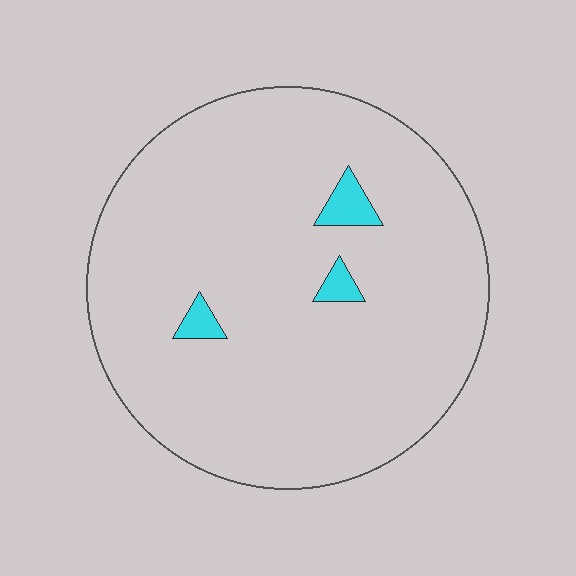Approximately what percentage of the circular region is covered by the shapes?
Approximately 5%.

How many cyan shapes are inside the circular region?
3.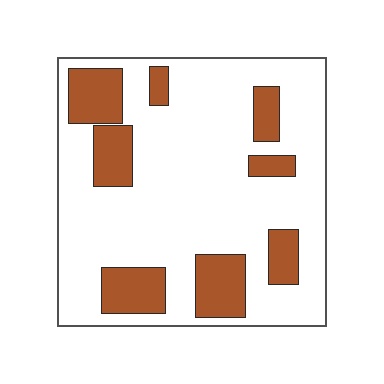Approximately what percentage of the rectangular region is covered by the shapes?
Approximately 25%.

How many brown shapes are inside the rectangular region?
8.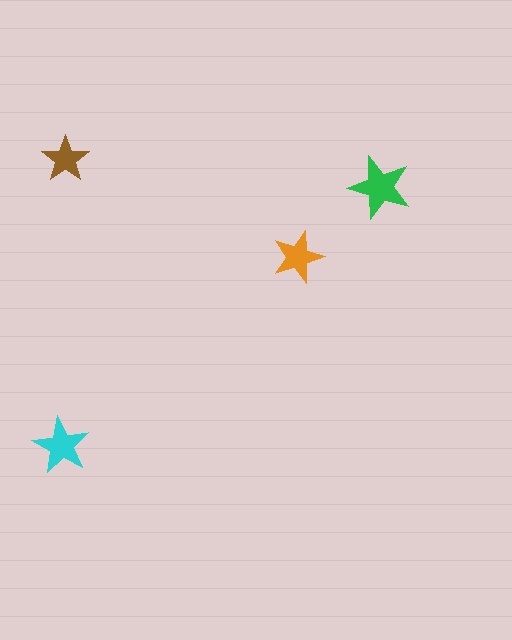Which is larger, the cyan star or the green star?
The green one.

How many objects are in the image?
There are 4 objects in the image.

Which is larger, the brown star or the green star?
The green one.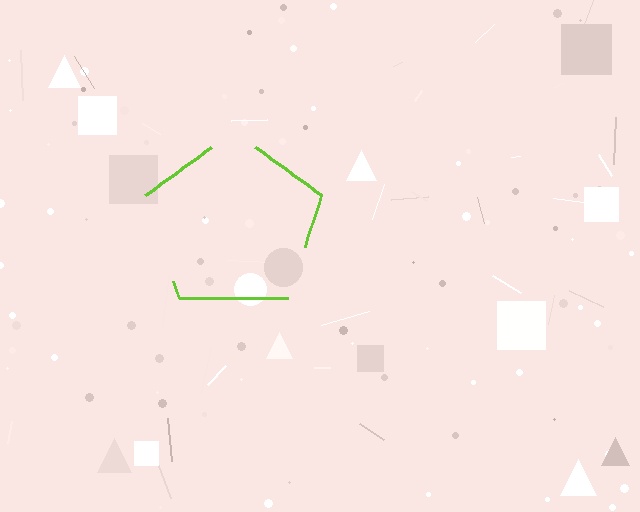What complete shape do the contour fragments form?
The contour fragments form a pentagon.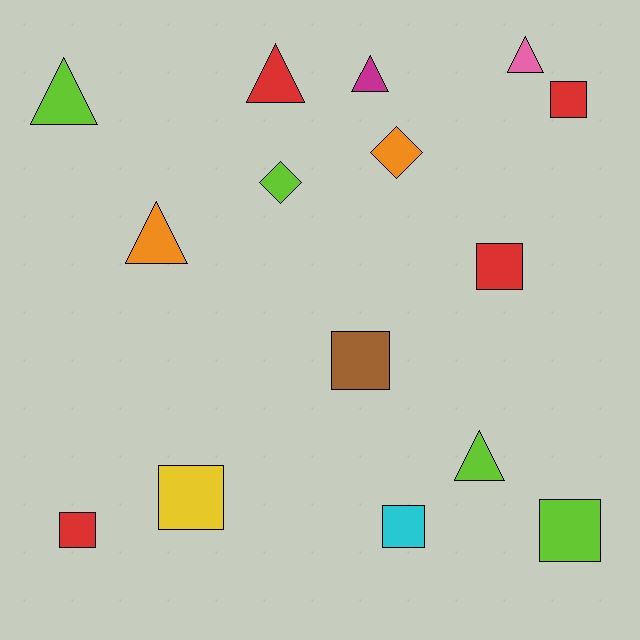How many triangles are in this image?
There are 6 triangles.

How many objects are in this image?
There are 15 objects.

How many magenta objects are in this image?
There is 1 magenta object.